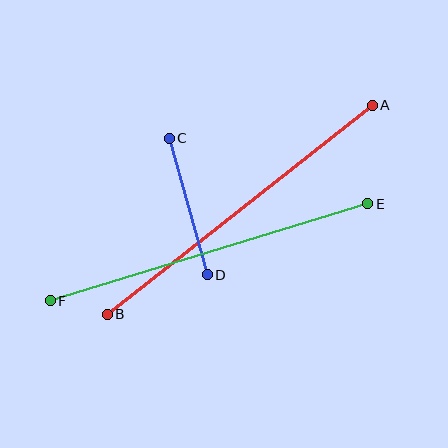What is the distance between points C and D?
The distance is approximately 142 pixels.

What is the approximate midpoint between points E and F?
The midpoint is at approximately (209, 252) pixels.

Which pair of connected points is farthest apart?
Points A and B are farthest apart.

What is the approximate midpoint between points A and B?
The midpoint is at approximately (240, 210) pixels.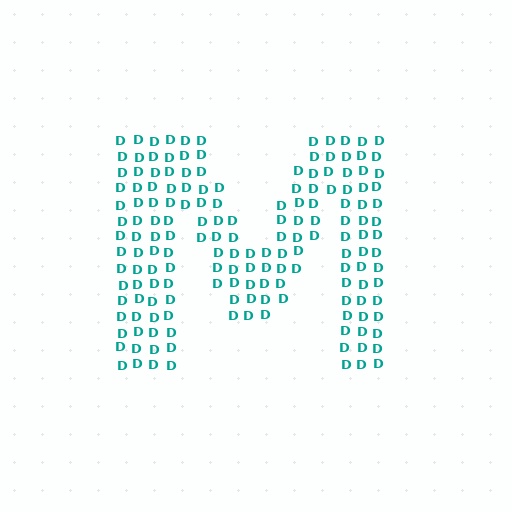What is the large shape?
The large shape is the letter M.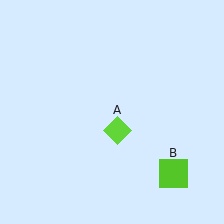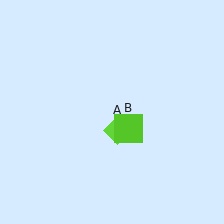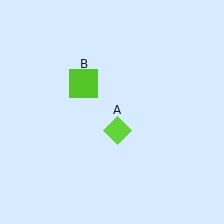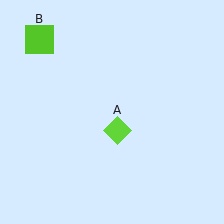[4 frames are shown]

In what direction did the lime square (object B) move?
The lime square (object B) moved up and to the left.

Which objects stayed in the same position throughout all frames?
Lime diamond (object A) remained stationary.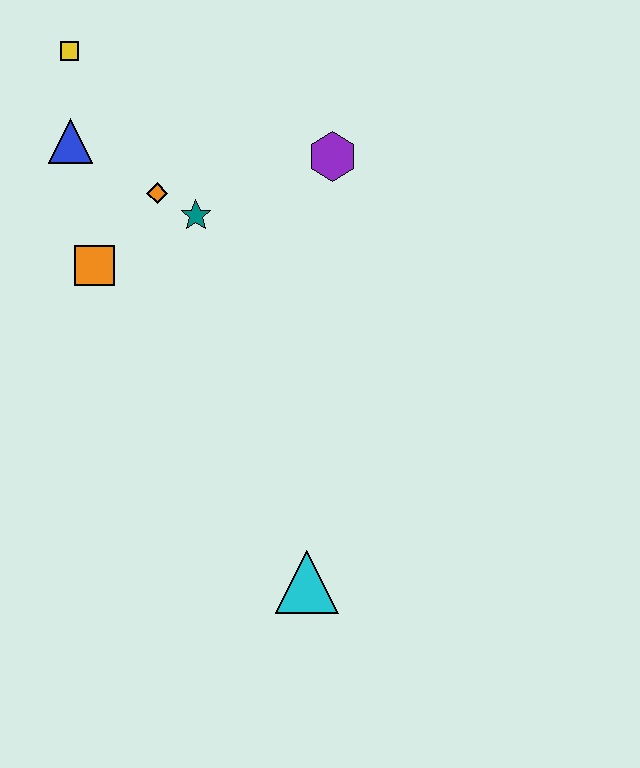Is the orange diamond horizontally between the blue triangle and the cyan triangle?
Yes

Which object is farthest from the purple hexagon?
The cyan triangle is farthest from the purple hexagon.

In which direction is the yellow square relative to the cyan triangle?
The yellow square is above the cyan triangle.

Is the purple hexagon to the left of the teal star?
No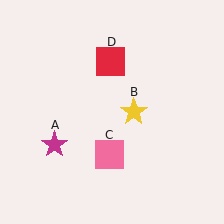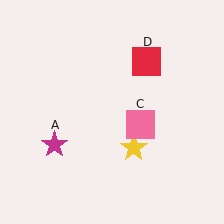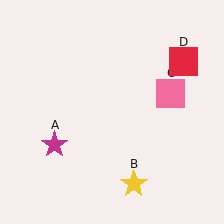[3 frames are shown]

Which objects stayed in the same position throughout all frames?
Magenta star (object A) remained stationary.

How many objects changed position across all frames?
3 objects changed position: yellow star (object B), pink square (object C), red square (object D).